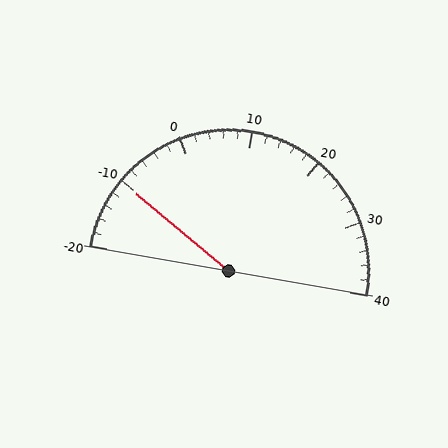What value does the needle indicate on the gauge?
The needle indicates approximately -10.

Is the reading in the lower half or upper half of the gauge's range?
The reading is in the lower half of the range (-20 to 40).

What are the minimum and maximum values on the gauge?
The gauge ranges from -20 to 40.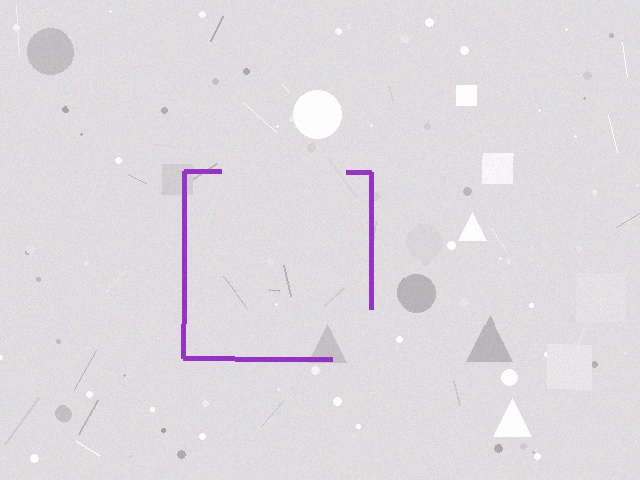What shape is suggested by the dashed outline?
The dashed outline suggests a square.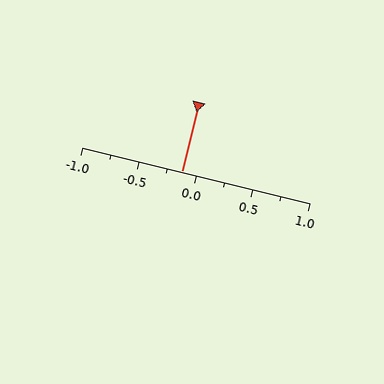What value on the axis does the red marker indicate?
The marker indicates approximately -0.12.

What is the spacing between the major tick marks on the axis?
The major ticks are spaced 0.5 apart.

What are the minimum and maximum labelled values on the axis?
The axis runs from -1.0 to 1.0.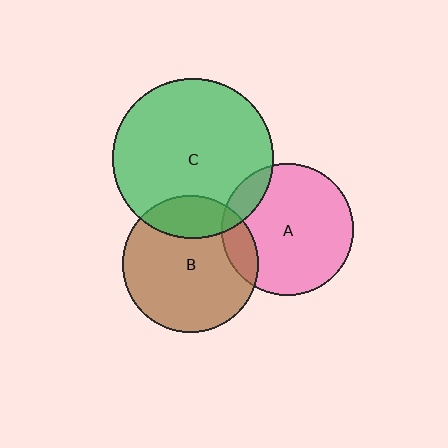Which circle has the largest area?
Circle C (green).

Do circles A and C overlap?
Yes.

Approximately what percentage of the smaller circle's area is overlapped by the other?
Approximately 10%.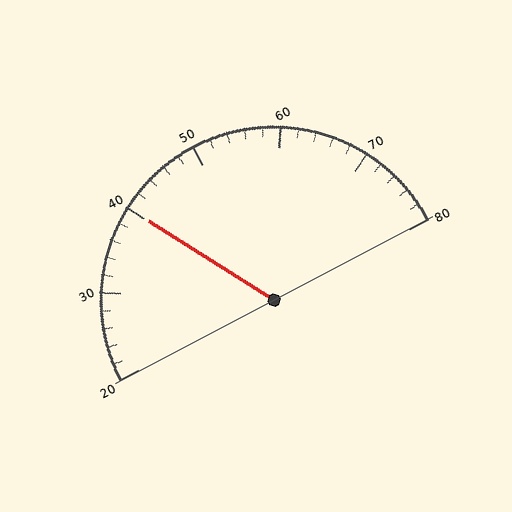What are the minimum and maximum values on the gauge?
The gauge ranges from 20 to 80.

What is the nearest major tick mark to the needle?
The nearest major tick mark is 40.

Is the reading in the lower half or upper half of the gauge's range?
The reading is in the lower half of the range (20 to 80).